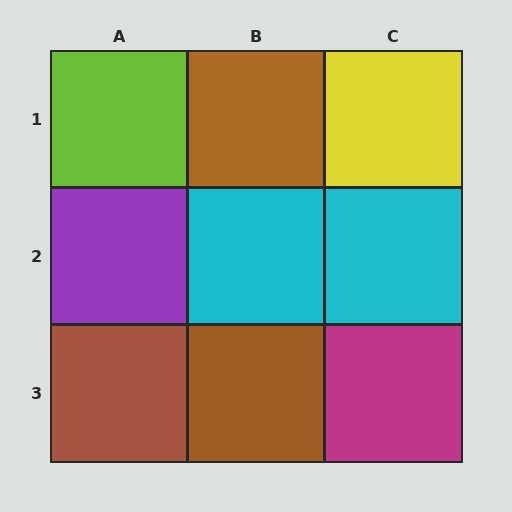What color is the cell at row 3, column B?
Brown.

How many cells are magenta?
1 cell is magenta.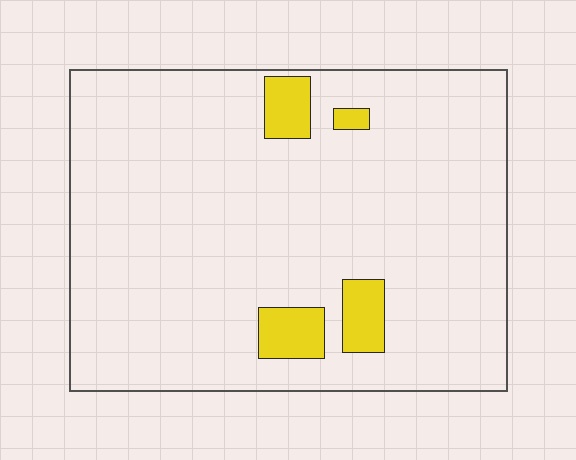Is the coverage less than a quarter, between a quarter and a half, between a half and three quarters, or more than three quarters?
Less than a quarter.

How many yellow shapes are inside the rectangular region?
4.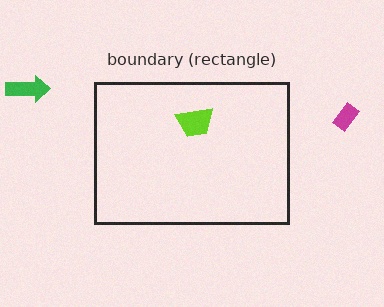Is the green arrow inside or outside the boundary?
Outside.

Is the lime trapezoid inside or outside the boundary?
Inside.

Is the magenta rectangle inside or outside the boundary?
Outside.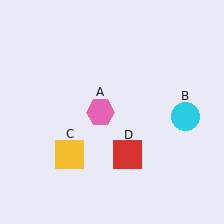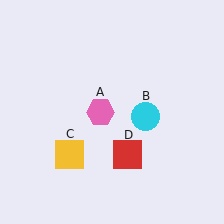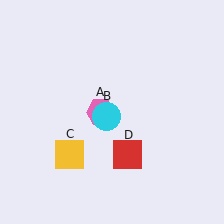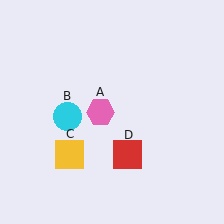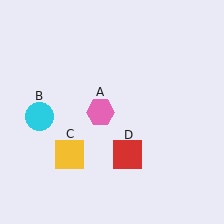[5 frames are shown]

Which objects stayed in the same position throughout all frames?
Pink hexagon (object A) and yellow square (object C) and red square (object D) remained stationary.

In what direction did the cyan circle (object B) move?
The cyan circle (object B) moved left.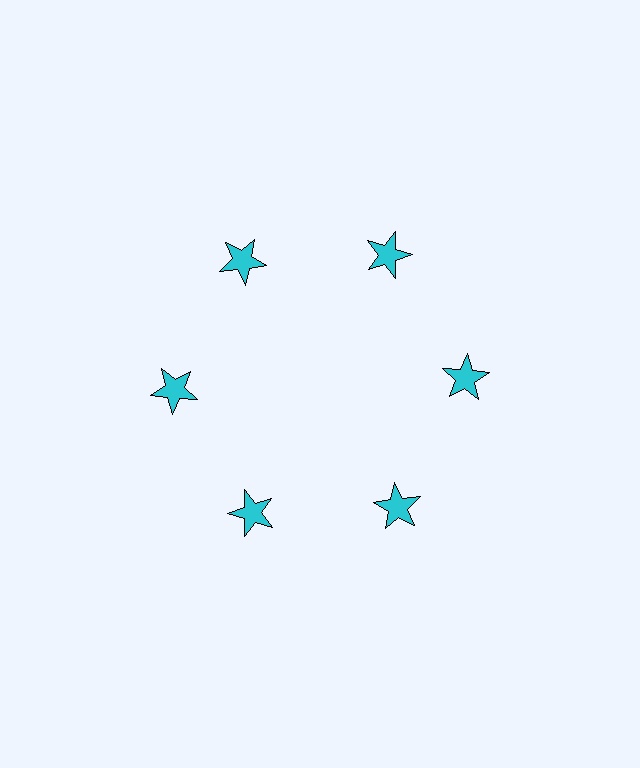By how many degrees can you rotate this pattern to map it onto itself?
The pattern maps onto itself every 60 degrees of rotation.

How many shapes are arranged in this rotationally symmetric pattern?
There are 6 shapes, arranged in 6 groups of 1.